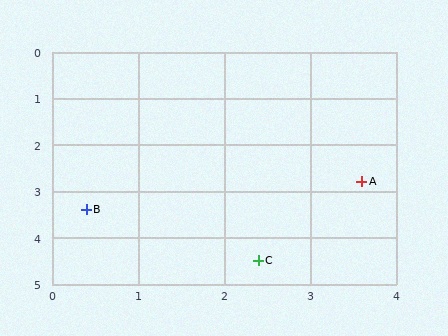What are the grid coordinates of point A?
Point A is at approximately (3.6, 2.8).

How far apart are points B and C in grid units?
Points B and C are about 2.3 grid units apart.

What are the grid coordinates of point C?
Point C is at approximately (2.4, 4.5).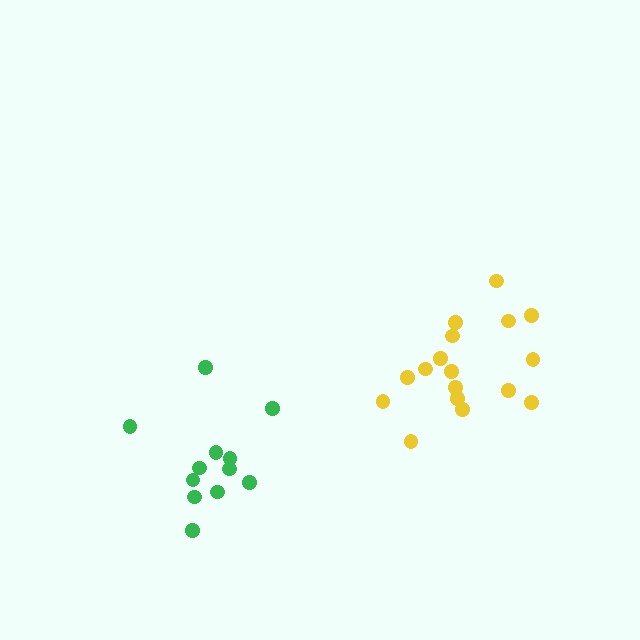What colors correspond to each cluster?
The clusters are colored: green, yellow.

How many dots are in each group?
Group 1: 12 dots, Group 2: 17 dots (29 total).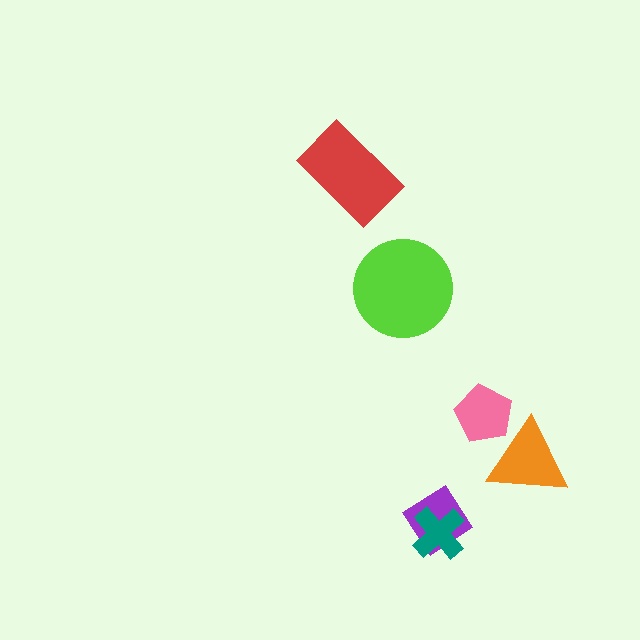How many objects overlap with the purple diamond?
1 object overlaps with the purple diamond.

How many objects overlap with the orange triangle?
1 object overlaps with the orange triangle.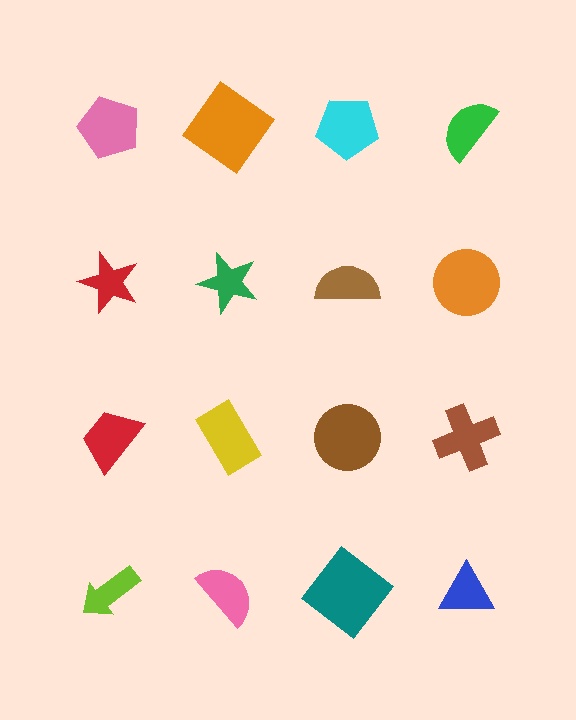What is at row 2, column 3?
A brown semicircle.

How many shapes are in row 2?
4 shapes.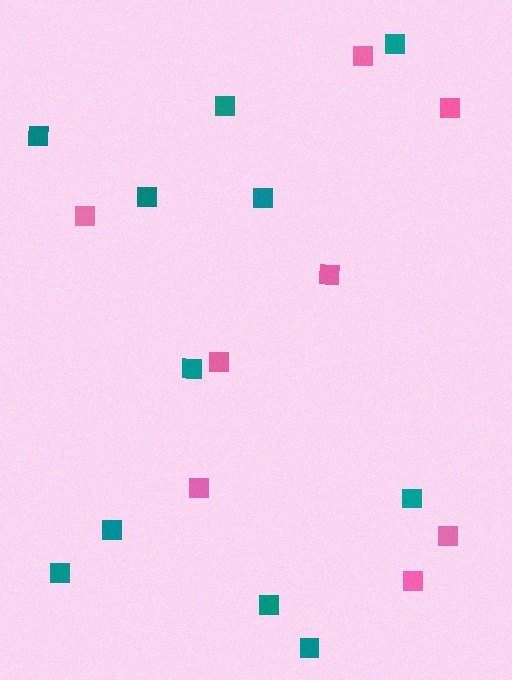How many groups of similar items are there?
There are 2 groups: one group of teal squares (11) and one group of pink squares (8).